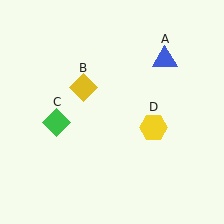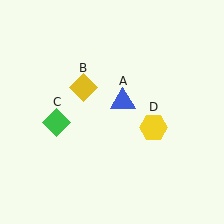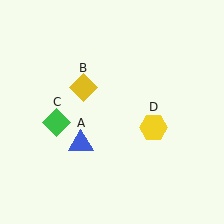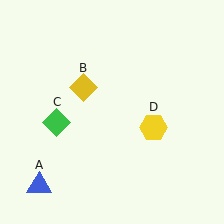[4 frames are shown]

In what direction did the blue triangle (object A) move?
The blue triangle (object A) moved down and to the left.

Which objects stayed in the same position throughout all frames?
Yellow diamond (object B) and green diamond (object C) and yellow hexagon (object D) remained stationary.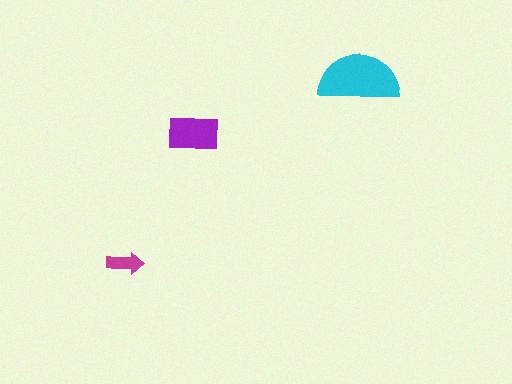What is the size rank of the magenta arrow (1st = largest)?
3rd.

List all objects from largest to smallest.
The cyan semicircle, the purple rectangle, the magenta arrow.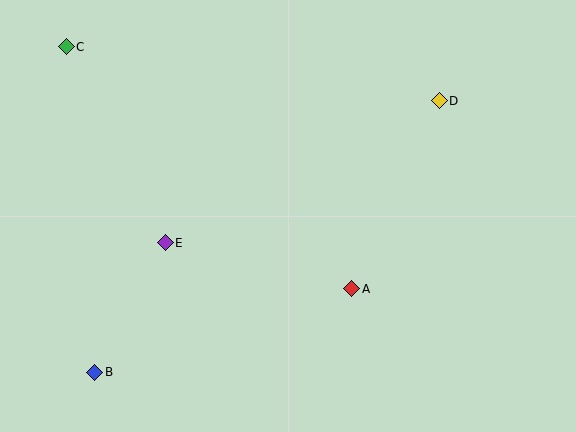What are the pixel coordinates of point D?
Point D is at (439, 101).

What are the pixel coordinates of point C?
Point C is at (66, 47).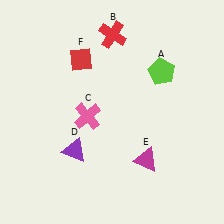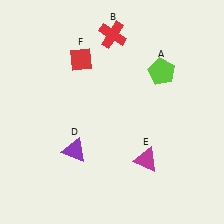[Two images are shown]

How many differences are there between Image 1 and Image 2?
There is 1 difference between the two images.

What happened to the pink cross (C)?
The pink cross (C) was removed in Image 2. It was in the bottom-left area of Image 1.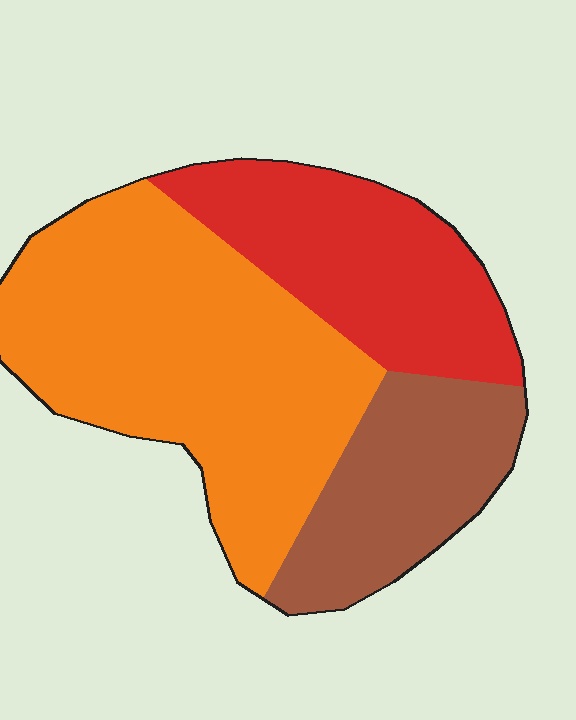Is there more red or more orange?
Orange.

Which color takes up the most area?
Orange, at roughly 50%.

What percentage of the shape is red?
Red covers about 25% of the shape.